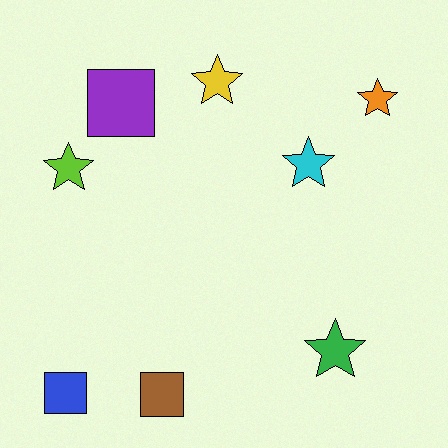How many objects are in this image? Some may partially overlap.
There are 8 objects.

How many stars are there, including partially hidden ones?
There are 5 stars.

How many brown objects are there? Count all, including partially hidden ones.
There is 1 brown object.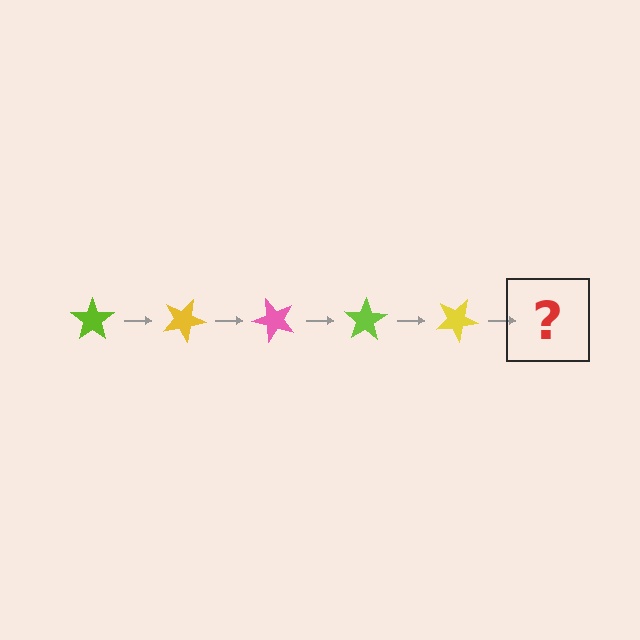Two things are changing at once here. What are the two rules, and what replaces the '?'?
The two rules are that it rotates 25 degrees each step and the color cycles through lime, yellow, and pink. The '?' should be a pink star, rotated 125 degrees from the start.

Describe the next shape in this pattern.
It should be a pink star, rotated 125 degrees from the start.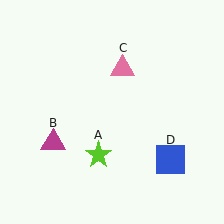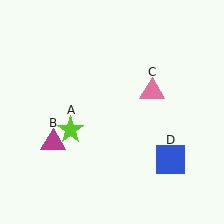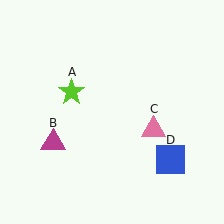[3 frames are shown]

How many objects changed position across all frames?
2 objects changed position: lime star (object A), pink triangle (object C).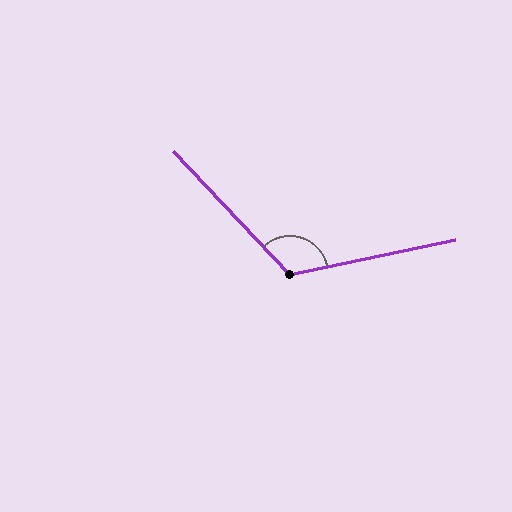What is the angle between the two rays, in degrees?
Approximately 122 degrees.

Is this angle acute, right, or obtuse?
It is obtuse.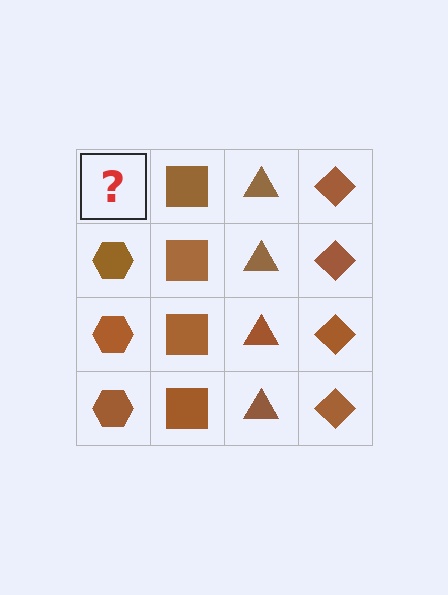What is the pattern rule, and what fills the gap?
The rule is that each column has a consistent shape. The gap should be filled with a brown hexagon.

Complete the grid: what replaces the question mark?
The question mark should be replaced with a brown hexagon.